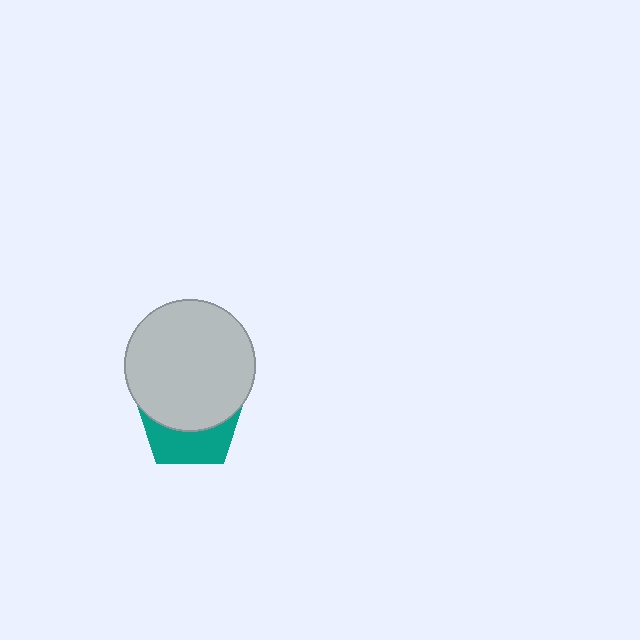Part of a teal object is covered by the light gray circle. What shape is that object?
It is a pentagon.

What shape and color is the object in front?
The object in front is a light gray circle.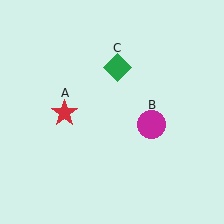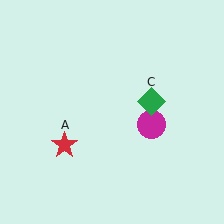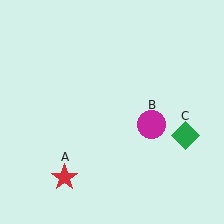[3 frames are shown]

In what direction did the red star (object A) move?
The red star (object A) moved down.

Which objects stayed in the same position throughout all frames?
Magenta circle (object B) remained stationary.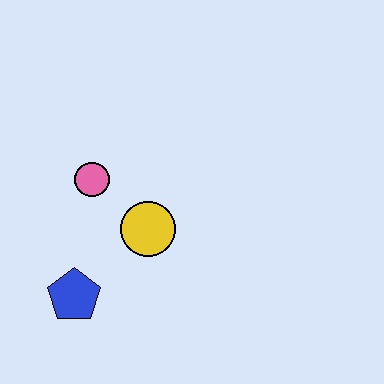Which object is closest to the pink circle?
The yellow circle is closest to the pink circle.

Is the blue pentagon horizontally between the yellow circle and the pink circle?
No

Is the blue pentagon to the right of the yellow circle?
No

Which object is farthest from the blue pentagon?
The pink circle is farthest from the blue pentagon.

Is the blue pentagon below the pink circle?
Yes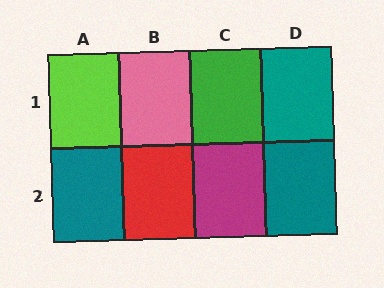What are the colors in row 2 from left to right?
Teal, red, magenta, teal.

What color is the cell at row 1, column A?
Lime.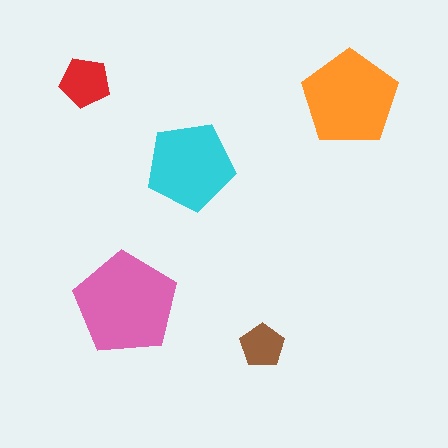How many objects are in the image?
There are 5 objects in the image.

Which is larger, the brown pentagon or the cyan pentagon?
The cyan one.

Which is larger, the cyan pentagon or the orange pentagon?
The orange one.